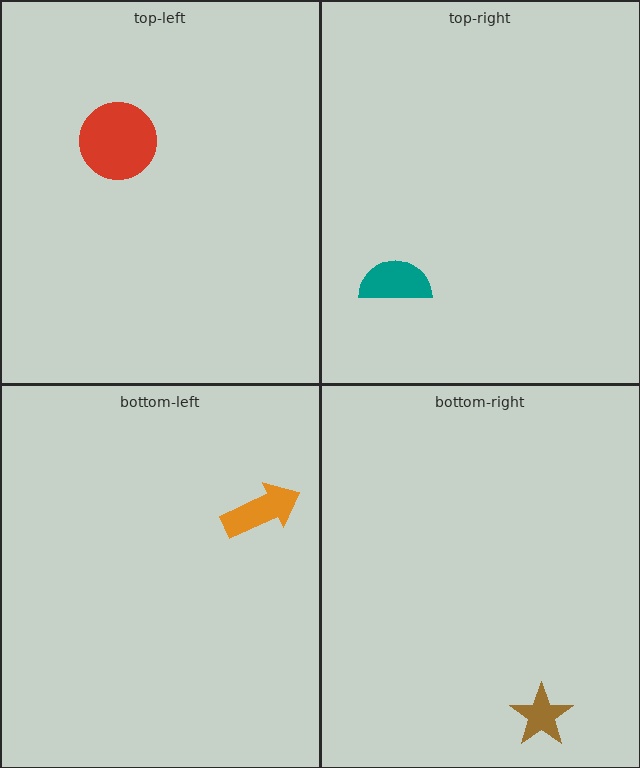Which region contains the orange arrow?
The bottom-left region.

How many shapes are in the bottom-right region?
1.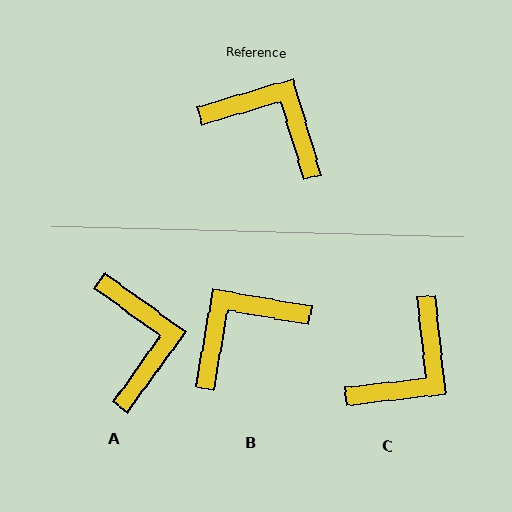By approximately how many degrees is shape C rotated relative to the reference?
Approximately 100 degrees clockwise.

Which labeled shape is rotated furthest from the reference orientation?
C, about 100 degrees away.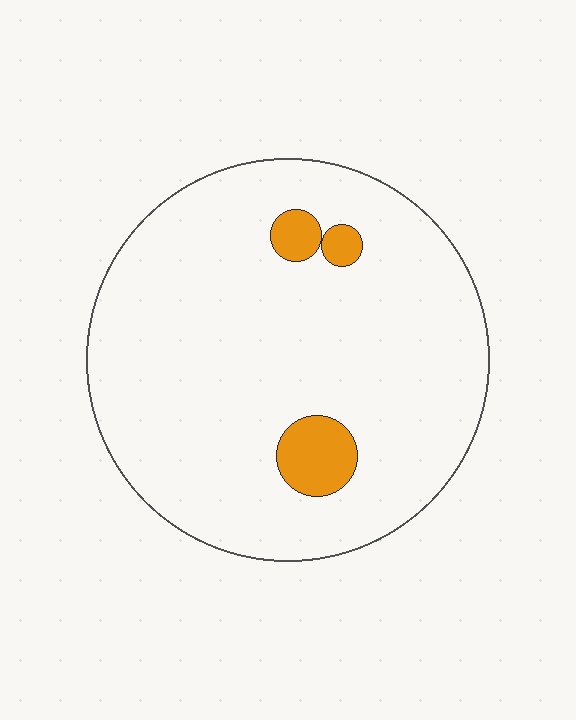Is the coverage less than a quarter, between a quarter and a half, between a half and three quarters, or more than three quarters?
Less than a quarter.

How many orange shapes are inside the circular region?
3.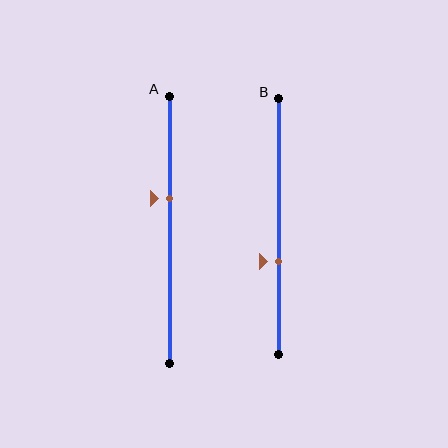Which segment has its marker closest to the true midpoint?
Segment A has its marker closest to the true midpoint.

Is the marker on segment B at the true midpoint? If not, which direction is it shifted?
No, the marker on segment B is shifted downward by about 14% of the segment length.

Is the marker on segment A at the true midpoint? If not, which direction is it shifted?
No, the marker on segment A is shifted upward by about 12% of the segment length.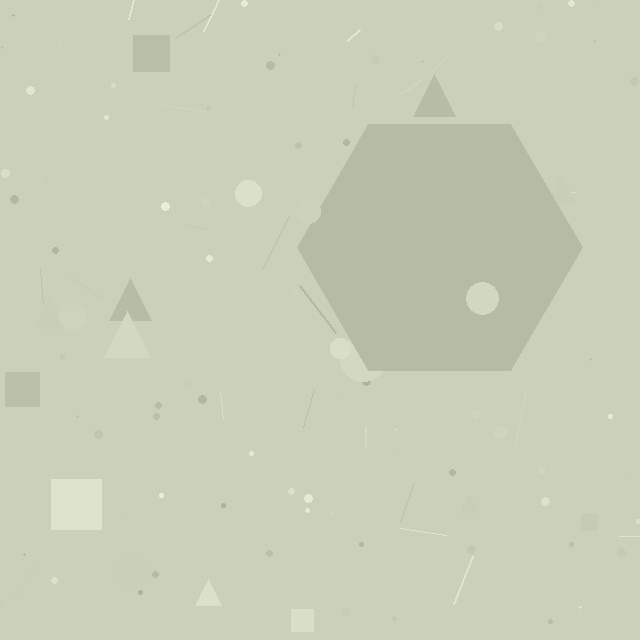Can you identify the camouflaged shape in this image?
The camouflaged shape is a hexagon.